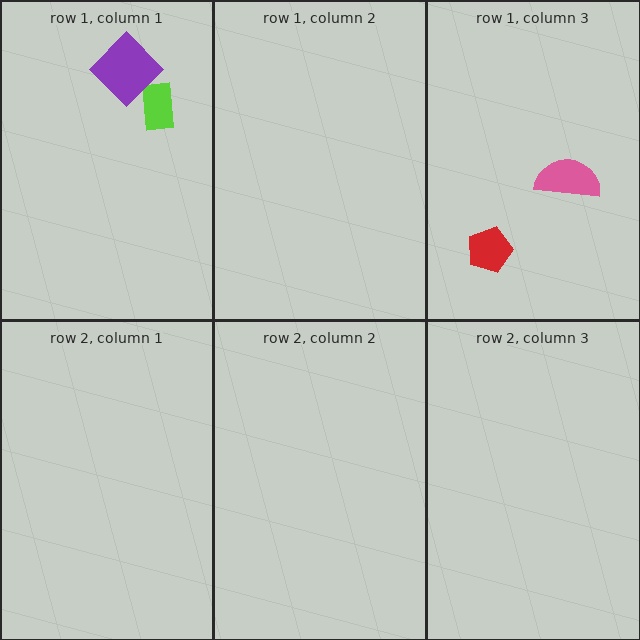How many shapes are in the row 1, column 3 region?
2.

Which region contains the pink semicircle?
The row 1, column 3 region.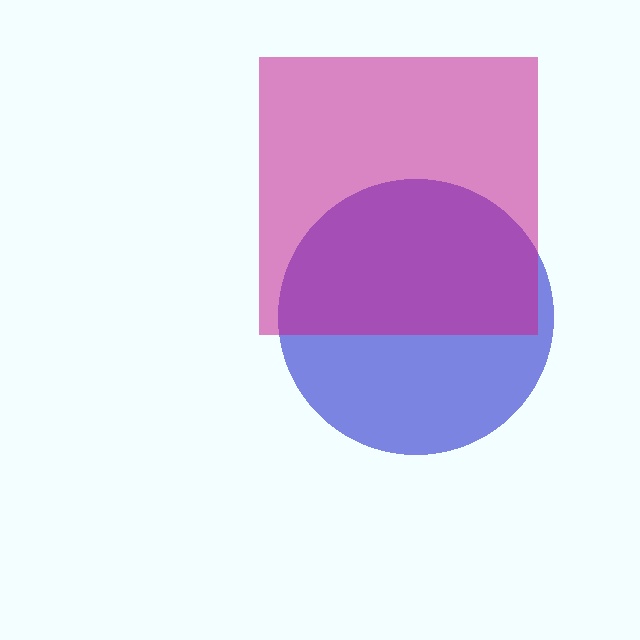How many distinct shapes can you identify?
There are 2 distinct shapes: a blue circle, a magenta square.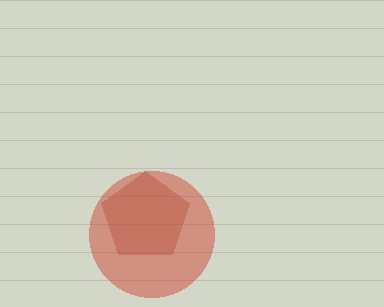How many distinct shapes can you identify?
There are 2 distinct shapes: a brown pentagon, a red circle.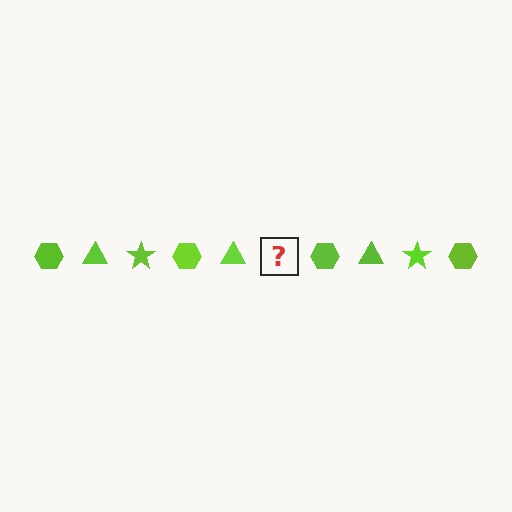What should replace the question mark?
The question mark should be replaced with a lime star.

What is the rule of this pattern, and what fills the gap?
The rule is that the pattern cycles through hexagon, triangle, star shapes in lime. The gap should be filled with a lime star.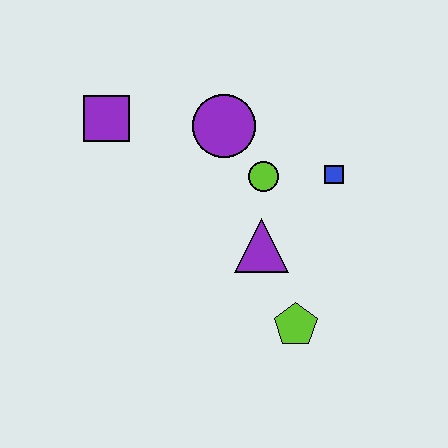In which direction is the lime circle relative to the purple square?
The lime circle is to the right of the purple square.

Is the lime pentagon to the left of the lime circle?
No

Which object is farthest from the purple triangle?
The purple square is farthest from the purple triangle.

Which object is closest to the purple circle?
The lime circle is closest to the purple circle.